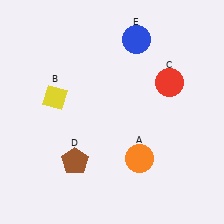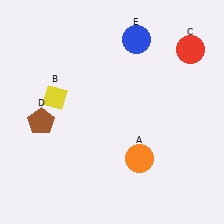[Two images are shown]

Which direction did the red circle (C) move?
The red circle (C) moved up.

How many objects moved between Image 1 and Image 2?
2 objects moved between the two images.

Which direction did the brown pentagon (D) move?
The brown pentagon (D) moved up.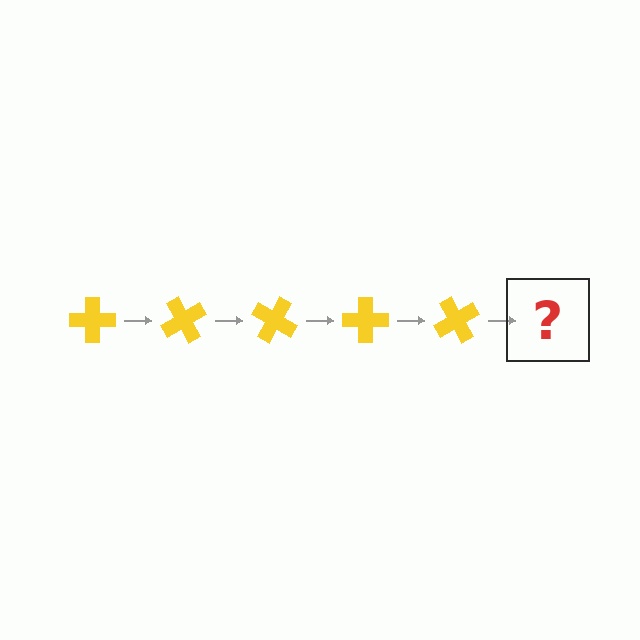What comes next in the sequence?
The next element should be a yellow cross rotated 300 degrees.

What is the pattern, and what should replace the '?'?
The pattern is that the cross rotates 60 degrees each step. The '?' should be a yellow cross rotated 300 degrees.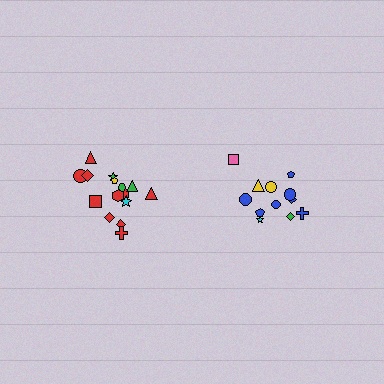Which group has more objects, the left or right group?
The left group.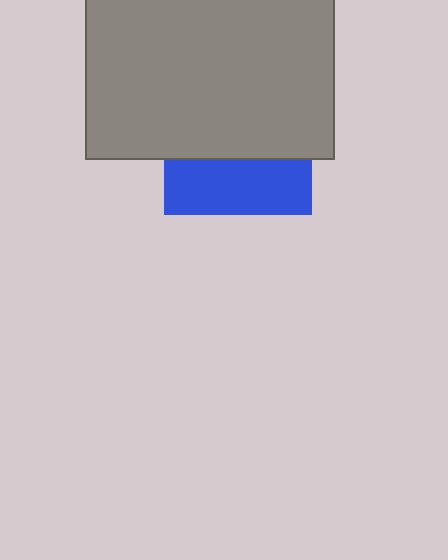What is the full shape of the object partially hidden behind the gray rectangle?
The partially hidden object is a blue square.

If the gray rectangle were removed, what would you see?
You would see the complete blue square.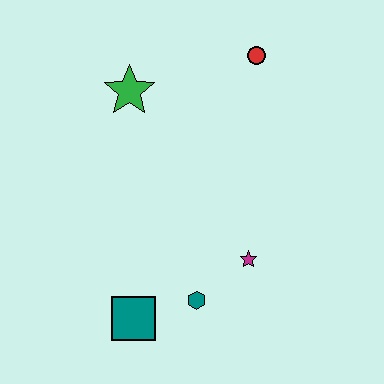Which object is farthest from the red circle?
The teal square is farthest from the red circle.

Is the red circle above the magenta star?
Yes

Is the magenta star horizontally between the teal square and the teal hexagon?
No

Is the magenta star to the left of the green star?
No